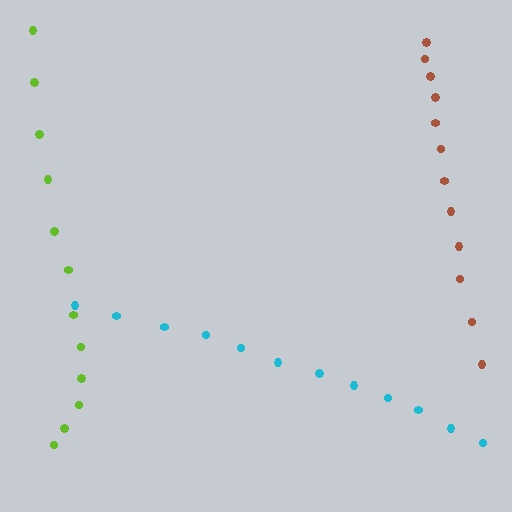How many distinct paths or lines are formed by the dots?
There are 3 distinct paths.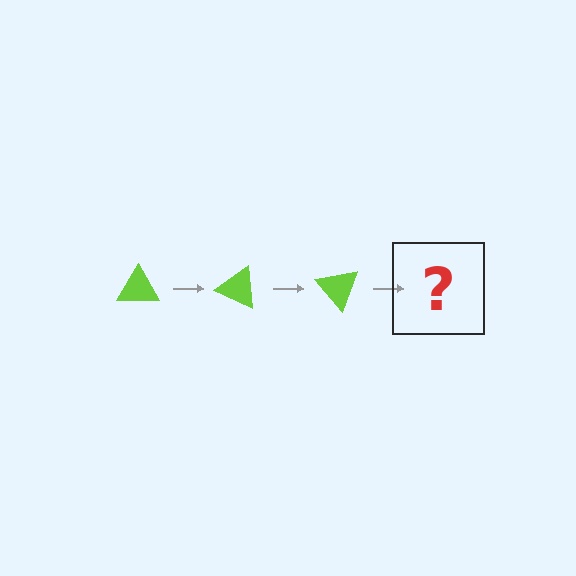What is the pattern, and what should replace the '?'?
The pattern is that the triangle rotates 25 degrees each step. The '?' should be a lime triangle rotated 75 degrees.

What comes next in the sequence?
The next element should be a lime triangle rotated 75 degrees.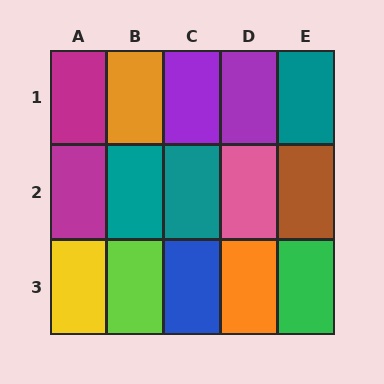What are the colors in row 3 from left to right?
Yellow, lime, blue, orange, green.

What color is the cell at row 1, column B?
Orange.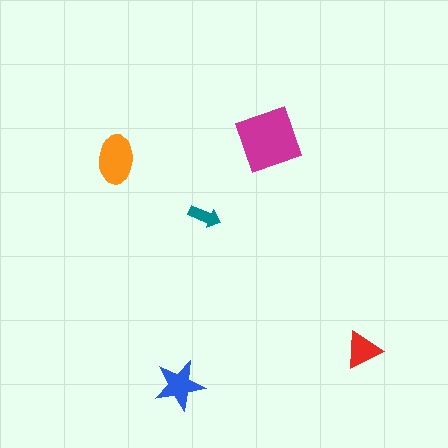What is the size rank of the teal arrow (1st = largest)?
5th.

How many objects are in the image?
There are 5 objects in the image.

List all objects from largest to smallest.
The magenta diamond, the orange ellipse, the blue star, the red triangle, the teal arrow.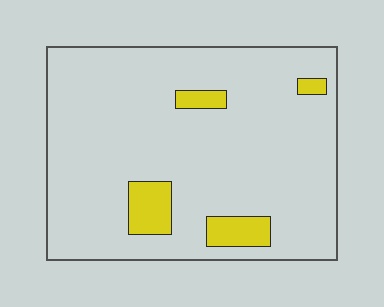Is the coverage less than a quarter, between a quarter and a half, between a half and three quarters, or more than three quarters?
Less than a quarter.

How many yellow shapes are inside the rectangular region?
4.